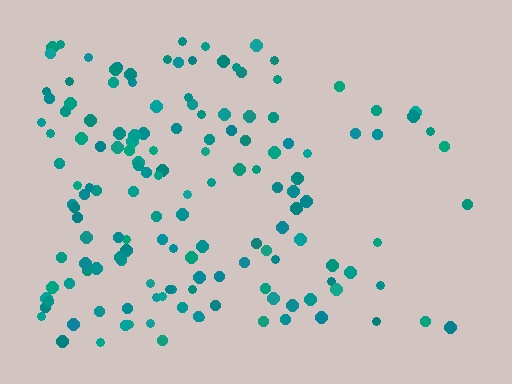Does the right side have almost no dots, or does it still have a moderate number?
Still a moderate number, just noticeably fewer than the left.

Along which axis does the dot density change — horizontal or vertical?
Horizontal.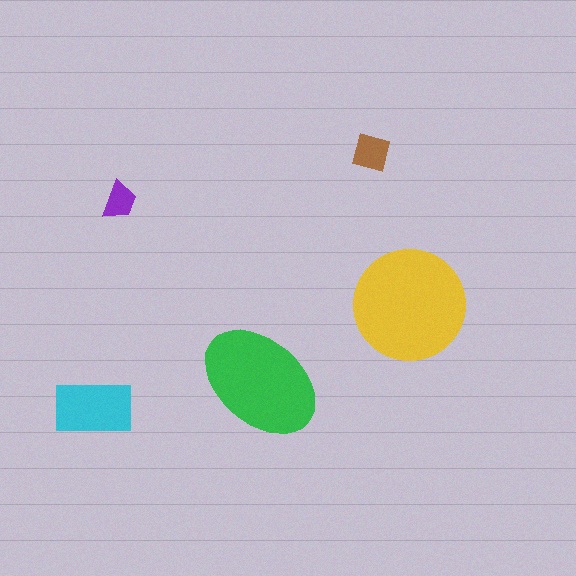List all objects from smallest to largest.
The purple trapezoid, the brown square, the cyan rectangle, the green ellipse, the yellow circle.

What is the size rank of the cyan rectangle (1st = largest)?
3rd.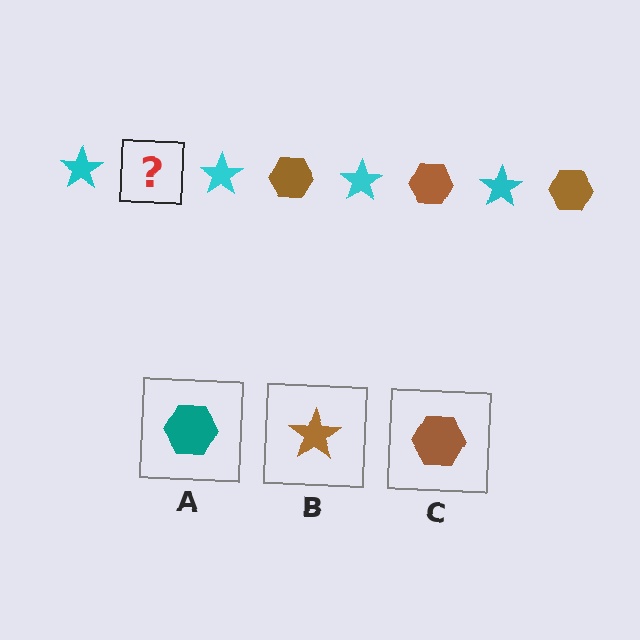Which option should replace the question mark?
Option C.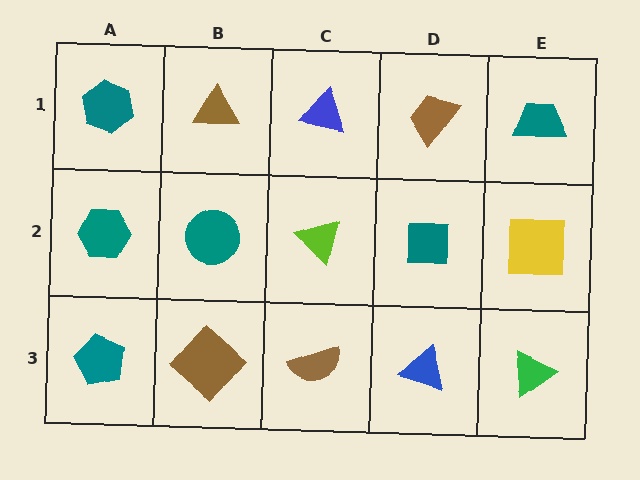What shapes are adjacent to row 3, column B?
A teal circle (row 2, column B), a teal pentagon (row 3, column A), a brown semicircle (row 3, column C).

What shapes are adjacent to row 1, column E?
A yellow square (row 2, column E), a brown trapezoid (row 1, column D).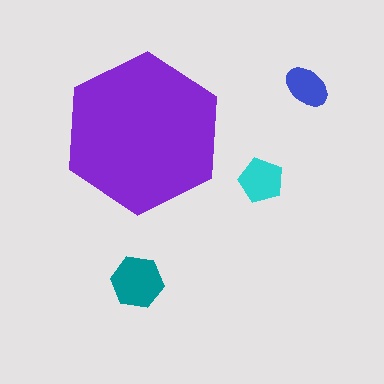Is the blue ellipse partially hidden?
No, the blue ellipse is fully visible.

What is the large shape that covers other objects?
A purple hexagon.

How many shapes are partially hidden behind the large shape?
0 shapes are partially hidden.